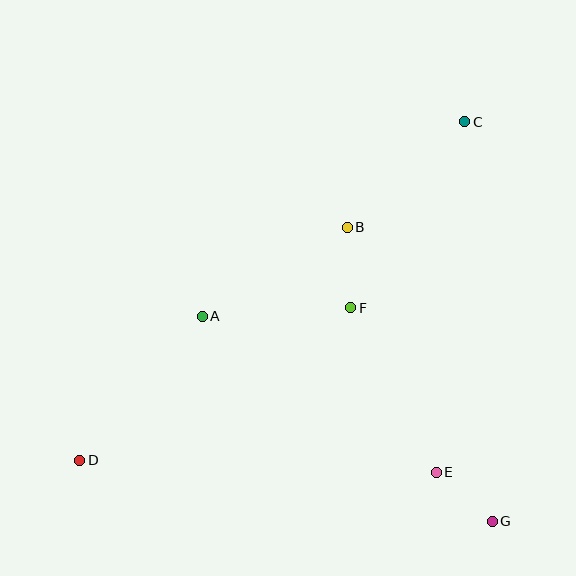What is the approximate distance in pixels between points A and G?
The distance between A and G is approximately 355 pixels.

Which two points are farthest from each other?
Points C and D are farthest from each other.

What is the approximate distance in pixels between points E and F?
The distance between E and F is approximately 186 pixels.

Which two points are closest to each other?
Points E and G are closest to each other.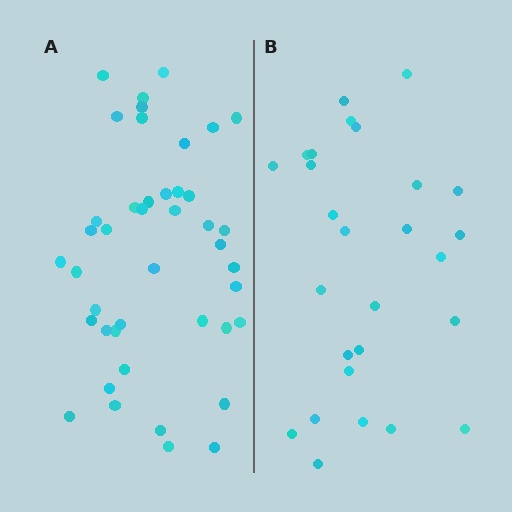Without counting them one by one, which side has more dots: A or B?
Region A (the left region) has more dots.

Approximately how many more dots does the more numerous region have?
Region A has approximately 15 more dots than region B.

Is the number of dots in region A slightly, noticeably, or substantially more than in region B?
Region A has substantially more. The ratio is roughly 1.6 to 1.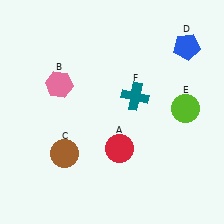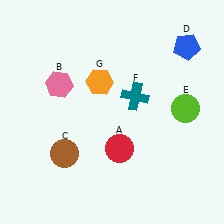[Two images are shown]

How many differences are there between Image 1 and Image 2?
There is 1 difference between the two images.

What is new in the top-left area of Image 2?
An orange hexagon (G) was added in the top-left area of Image 2.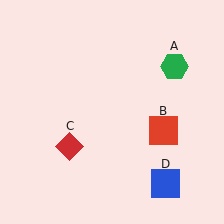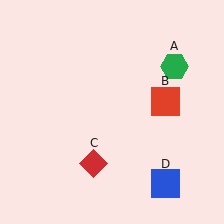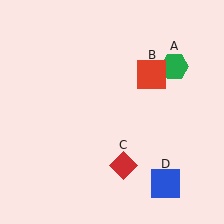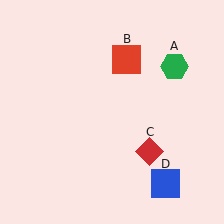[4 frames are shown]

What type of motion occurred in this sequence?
The red square (object B), red diamond (object C) rotated counterclockwise around the center of the scene.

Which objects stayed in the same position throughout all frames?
Green hexagon (object A) and blue square (object D) remained stationary.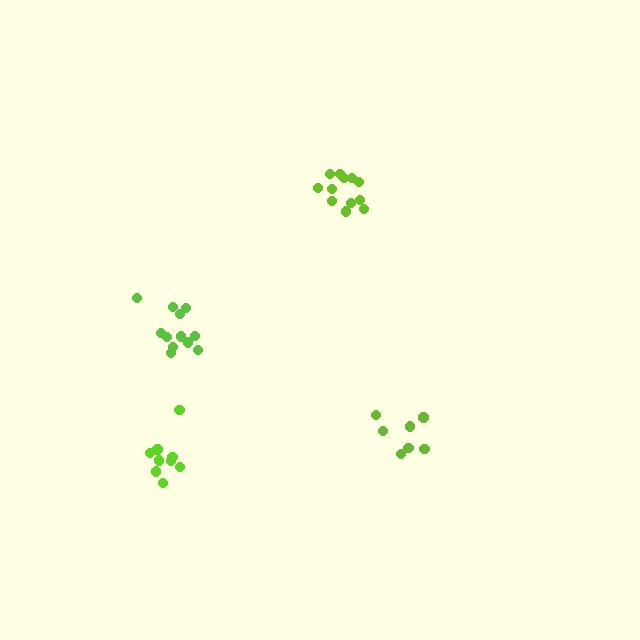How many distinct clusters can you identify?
There are 4 distinct clusters.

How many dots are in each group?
Group 1: 12 dots, Group 2: 7 dots, Group 3: 9 dots, Group 4: 12 dots (40 total).